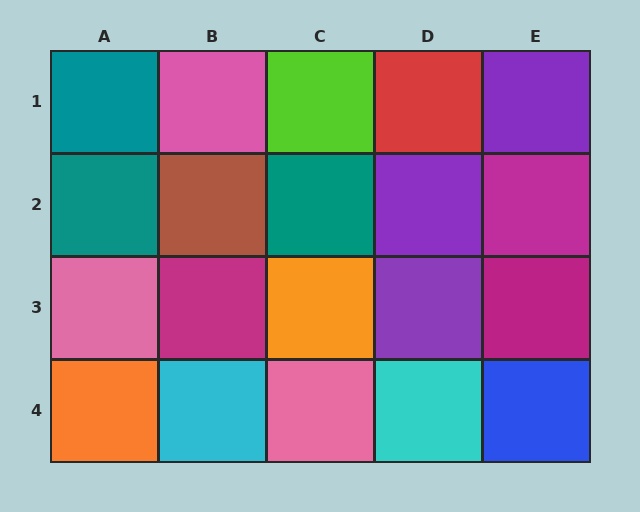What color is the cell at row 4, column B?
Cyan.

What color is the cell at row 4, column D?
Cyan.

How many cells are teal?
3 cells are teal.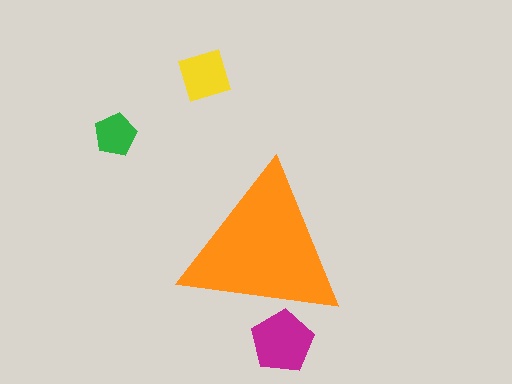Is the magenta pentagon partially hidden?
Yes, the magenta pentagon is partially hidden behind the orange triangle.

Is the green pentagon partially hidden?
No, the green pentagon is fully visible.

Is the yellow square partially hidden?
No, the yellow square is fully visible.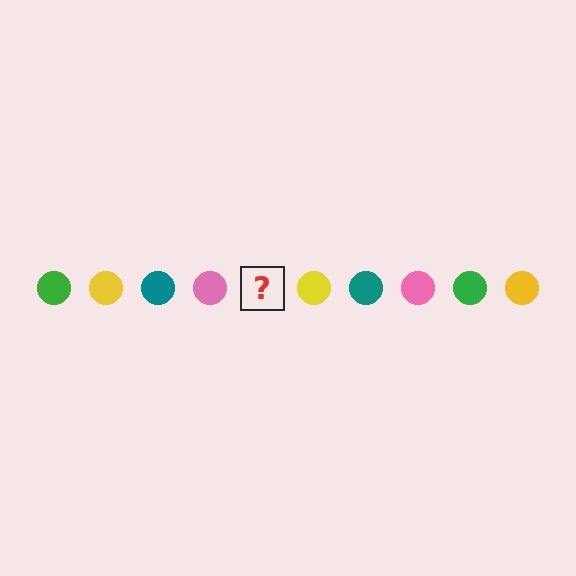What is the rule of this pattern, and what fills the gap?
The rule is that the pattern cycles through green, yellow, teal, pink circles. The gap should be filled with a green circle.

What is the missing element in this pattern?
The missing element is a green circle.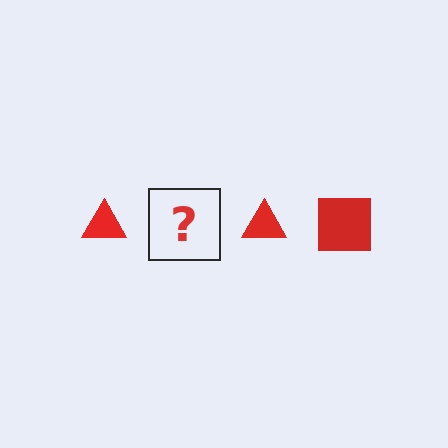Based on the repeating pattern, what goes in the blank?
The blank should be a red square.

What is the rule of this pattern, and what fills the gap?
The rule is that the pattern cycles through triangle, square shapes in red. The gap should be filled with a red square.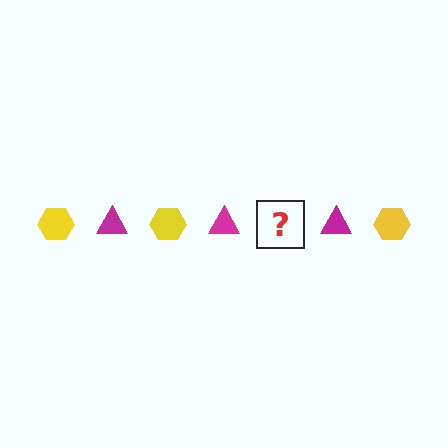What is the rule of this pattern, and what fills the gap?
The rule is that the pattern alternates between yellow hexagon and magenta triangle. The gap should be filled with a yellow hexagon.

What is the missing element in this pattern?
The missing element is a yellow hexagon.